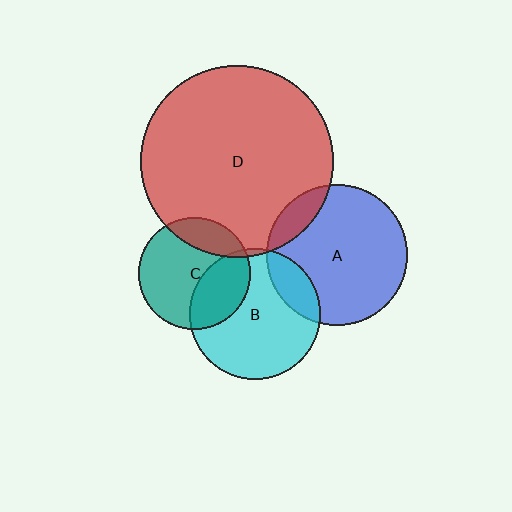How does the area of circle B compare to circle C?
Approximately 1.4 times.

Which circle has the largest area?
Circle D (red).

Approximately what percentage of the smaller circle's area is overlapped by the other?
Approximately 20%.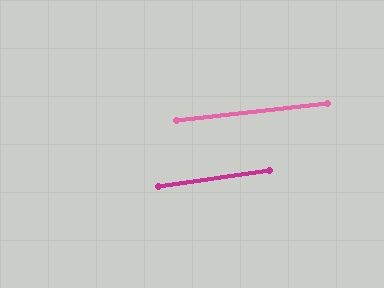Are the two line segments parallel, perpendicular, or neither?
Parallel — their directions differ by only 1.6°.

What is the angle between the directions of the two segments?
Approximately 2 degrees.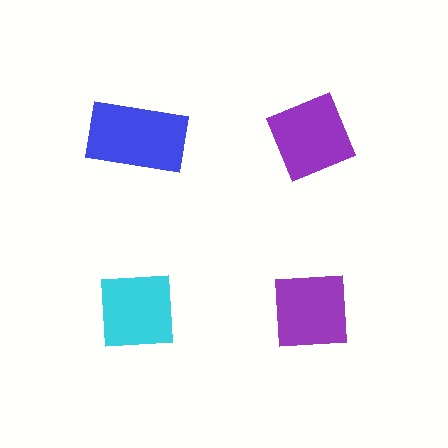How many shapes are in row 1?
2 shapes.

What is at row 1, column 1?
A blue rectangle.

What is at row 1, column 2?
A purple diamond.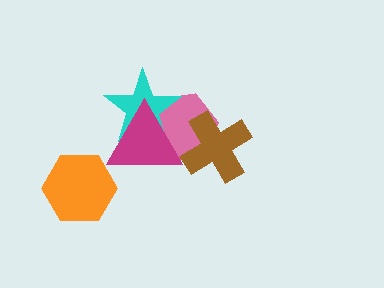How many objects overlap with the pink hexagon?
3 objects overlap with the pink hexagon.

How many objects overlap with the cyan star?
2 objects overlap with the cyan star.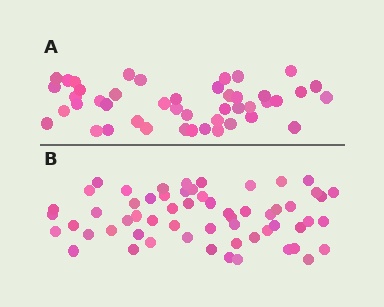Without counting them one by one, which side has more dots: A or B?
Region B (the bottom region) has more dots.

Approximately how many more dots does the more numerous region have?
Region B has approximately 15 more dots than region A.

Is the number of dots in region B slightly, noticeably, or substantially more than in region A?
Region B has noticeably more, but not dramatically so. The ratio is roughly 1.3 to 1.